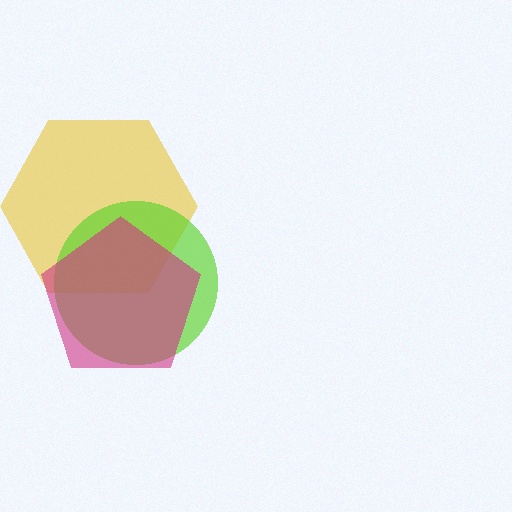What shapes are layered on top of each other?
The layered shapes are: a yellow hexagon, a lime circle, a magenta pentagon.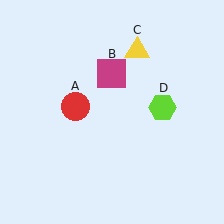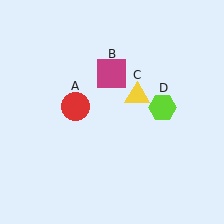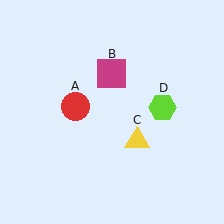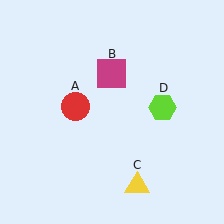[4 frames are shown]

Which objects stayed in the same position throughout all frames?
Red circle (object A) and magenta square (object B) and lime hexagon (object D) remained stationary.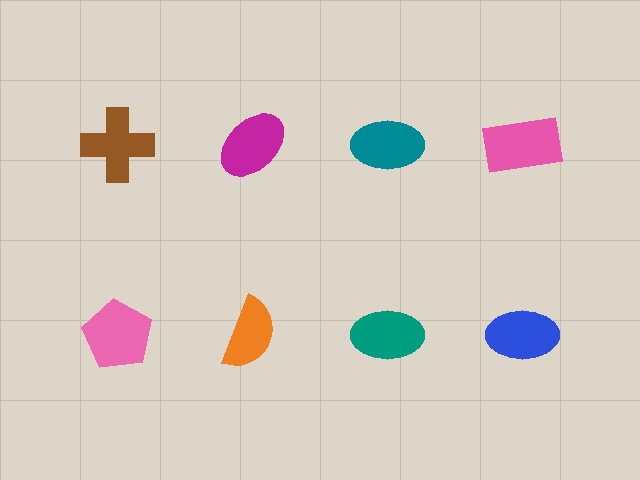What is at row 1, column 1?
A brown cross.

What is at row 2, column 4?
A blue ellipse.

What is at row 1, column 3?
A teal ellipse.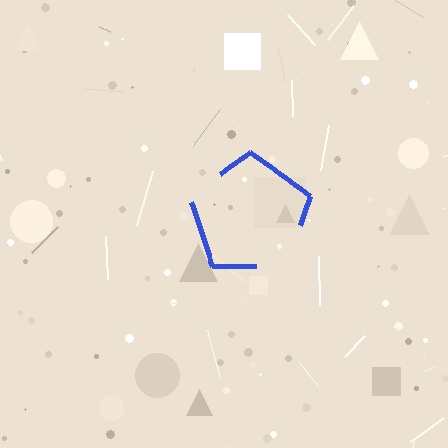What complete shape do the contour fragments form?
The contour fragments form a pentagon.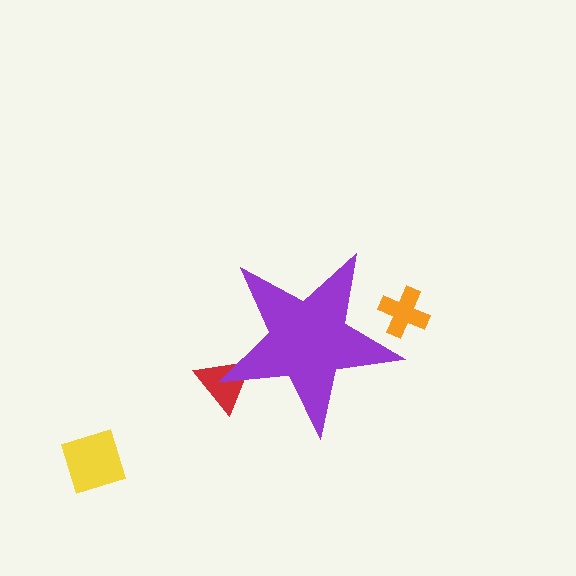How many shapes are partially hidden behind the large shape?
2 shapes are partially hidden.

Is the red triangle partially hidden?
Yes, the red triangle is partially hidden behind the purple star.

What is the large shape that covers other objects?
A purple star.